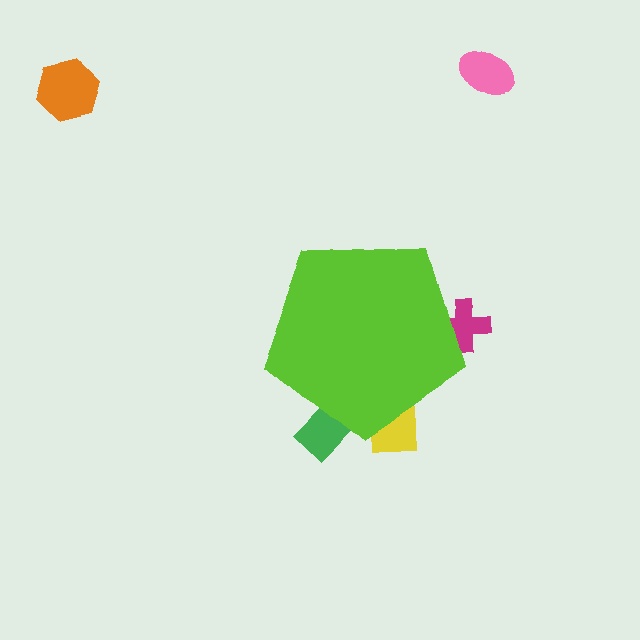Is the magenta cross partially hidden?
Yes, the magenta cross is partially hidden behind the lime pentagon.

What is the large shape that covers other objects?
A lime pentagon.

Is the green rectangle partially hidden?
Yes, the green rectangle is partially hidden behind the lime pentagon.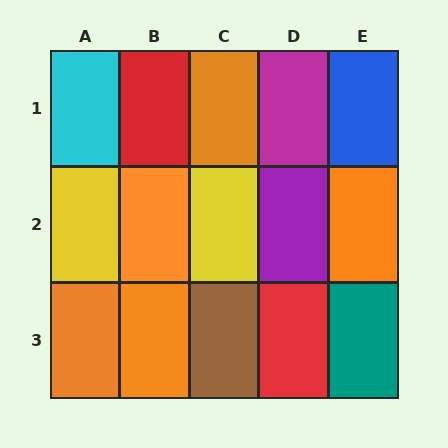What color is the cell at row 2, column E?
Orange.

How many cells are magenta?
1 cell is magenta.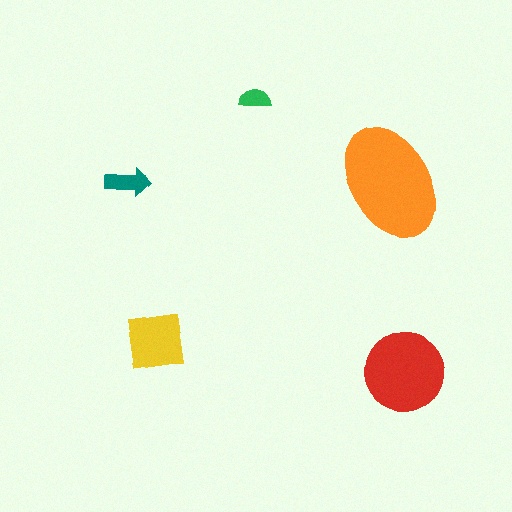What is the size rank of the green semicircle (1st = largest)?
5th.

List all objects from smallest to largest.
The green semicircle, the teal arrow, the yellow square, the red circle, the orange ellipse.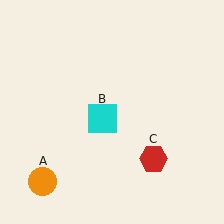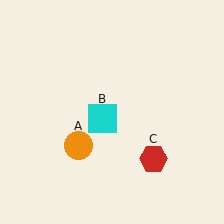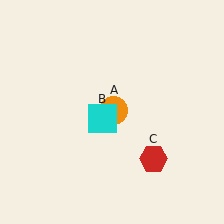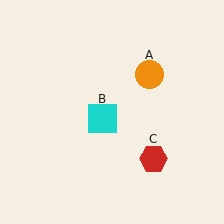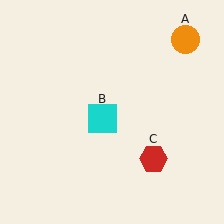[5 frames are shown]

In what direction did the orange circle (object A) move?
The orange circle (object A) moved up and to the right.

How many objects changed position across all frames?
1 object changed position: orange circle (object A).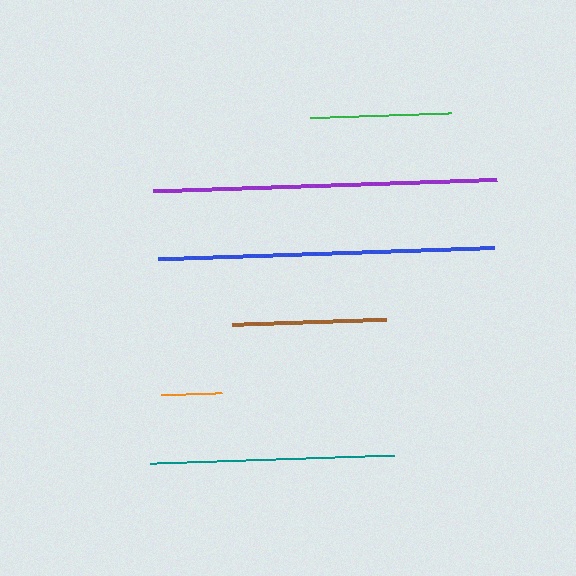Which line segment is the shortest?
The orange line is the shortest at approximately 61 pixels.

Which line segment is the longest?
The purple line is the longest at approximately 344 pixels.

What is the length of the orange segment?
The orange segment is approximately 61 pixels long.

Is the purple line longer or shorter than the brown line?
The purple line is longer than the brown line.